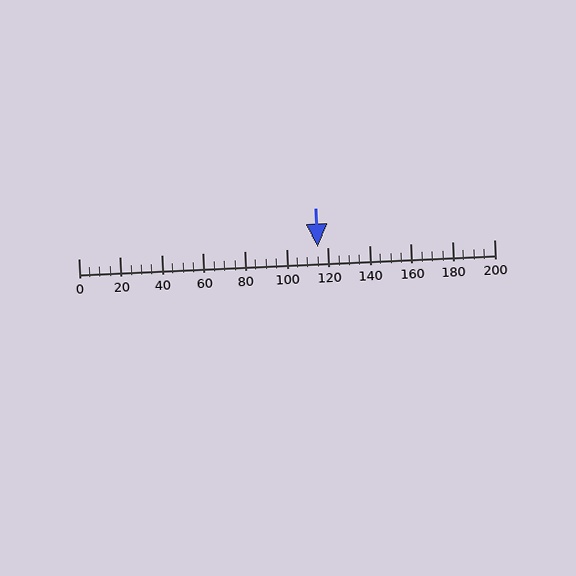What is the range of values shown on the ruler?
The ruler shows values from 0 to 200.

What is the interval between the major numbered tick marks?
The major tick marks are spaced 20 units apart.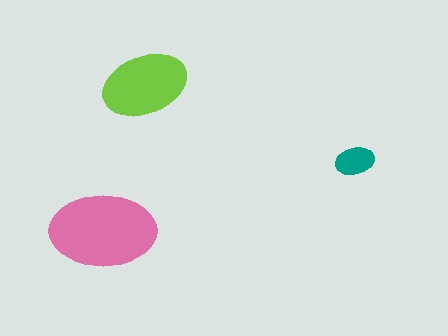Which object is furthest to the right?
The teal ellipse is rightmost.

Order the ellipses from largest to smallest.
the pink one, the lime one, the teal one.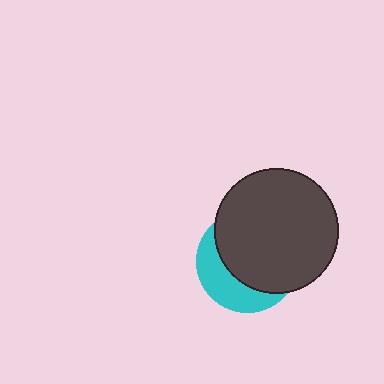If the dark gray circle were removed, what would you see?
You would see the complete cyan circle.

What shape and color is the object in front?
The object in front is a dark gray circle.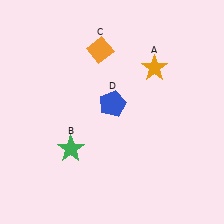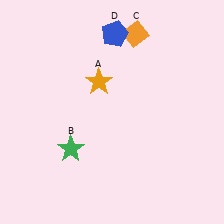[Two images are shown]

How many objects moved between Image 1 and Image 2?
3 objects moved between the two images.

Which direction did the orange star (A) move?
The orange star (A) moved left.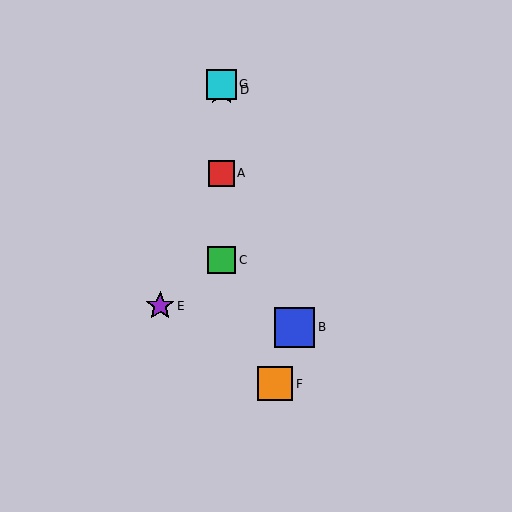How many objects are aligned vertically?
4 objects (A, C, D, G) are aligned vertically.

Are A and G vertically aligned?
Yes, both are at x≈222.